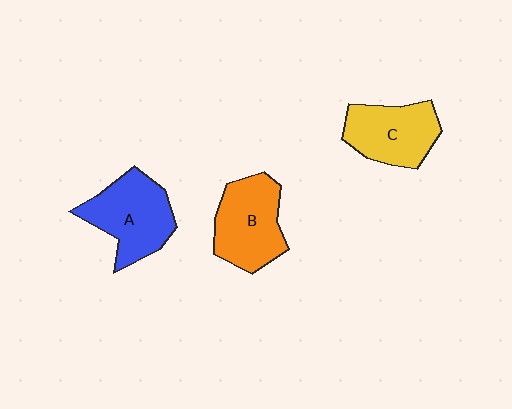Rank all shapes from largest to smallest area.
From largest to smallest: A (blue), B (orange), C (yellow).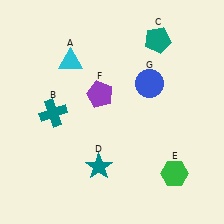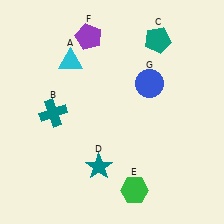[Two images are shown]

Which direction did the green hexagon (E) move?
The green hexagon (E) moved left.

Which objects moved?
The objects that moved are: the green hexagon (E), the purple pentagon (F).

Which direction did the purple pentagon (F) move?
The purple pentagon (F) moved up.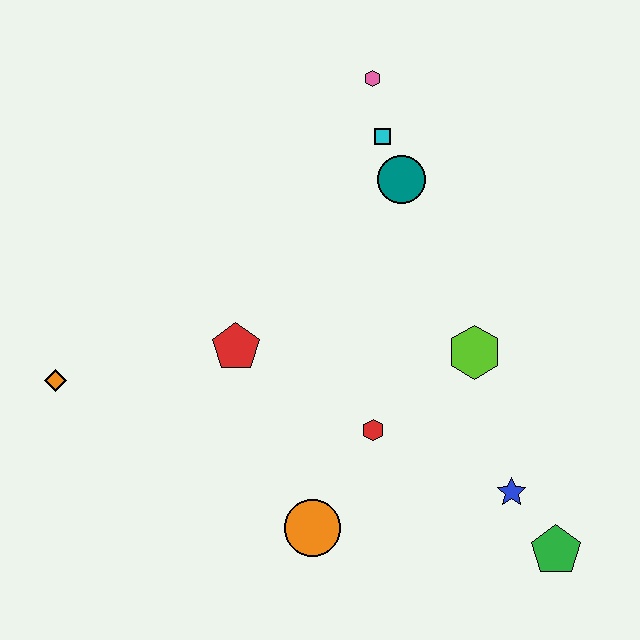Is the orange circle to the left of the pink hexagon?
Yes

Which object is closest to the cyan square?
The teal circle is closest to the cyan square.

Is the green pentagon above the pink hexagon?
No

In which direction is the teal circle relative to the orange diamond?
The teal circle is to the right of the orange diamond.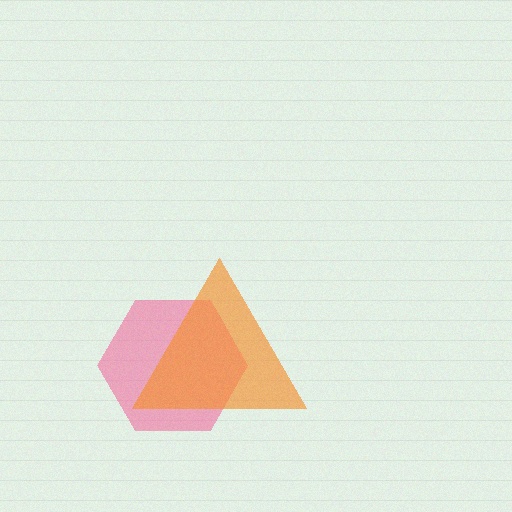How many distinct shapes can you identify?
There are 2 distinct shapes: a pink hexagon, an orange triangle.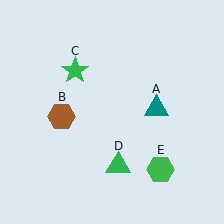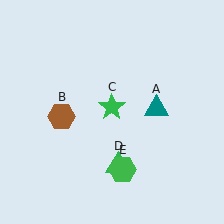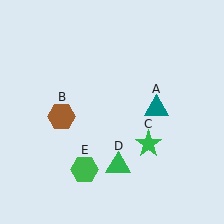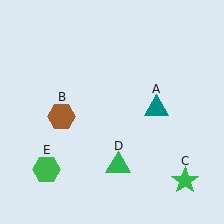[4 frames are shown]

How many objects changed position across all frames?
2 objects changed position: green star (object C), green hexagon (object E).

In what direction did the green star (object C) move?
The green star (object C) moved down and to the right.